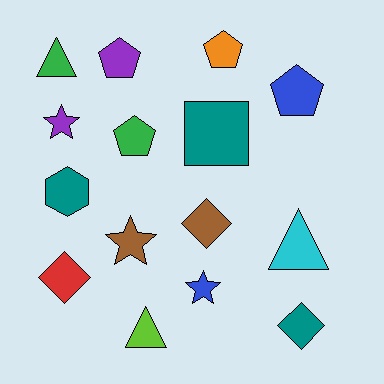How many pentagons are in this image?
There are 4 pentagons.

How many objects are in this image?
There are 15 objects.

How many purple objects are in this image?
There are 2 purple objects.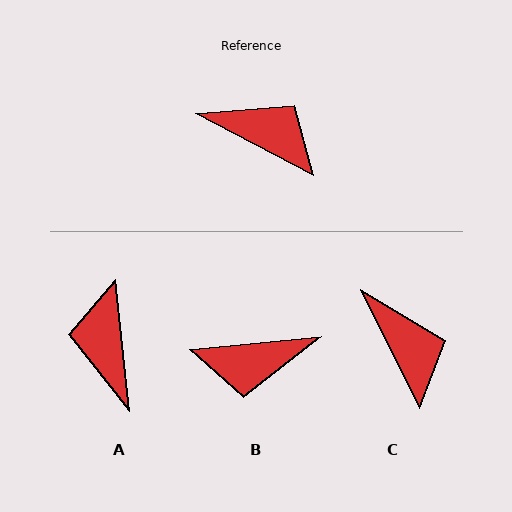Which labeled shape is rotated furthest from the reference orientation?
B, about 147 degrees away.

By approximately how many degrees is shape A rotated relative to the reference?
Approximately 124 degrees counter-clockwise.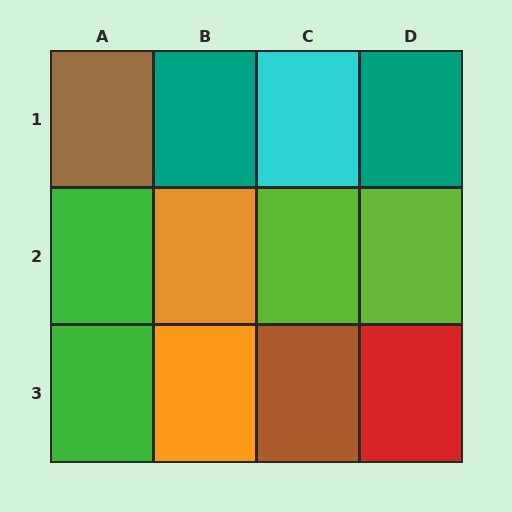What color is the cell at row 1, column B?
Teal.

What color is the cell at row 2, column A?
Green.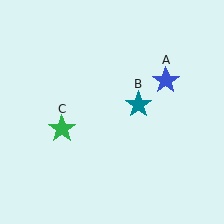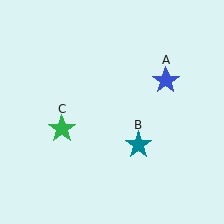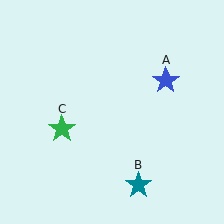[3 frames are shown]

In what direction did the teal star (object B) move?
The teal star (object B) moved down.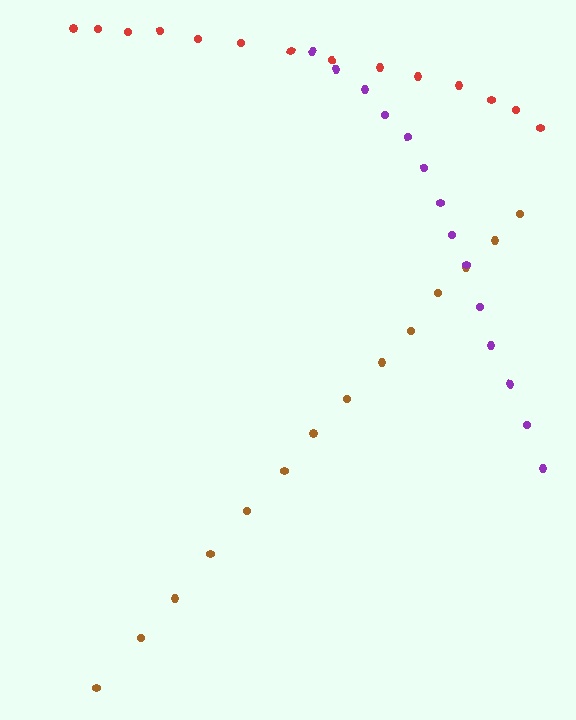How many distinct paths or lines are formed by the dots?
There are 3 distinct paths.